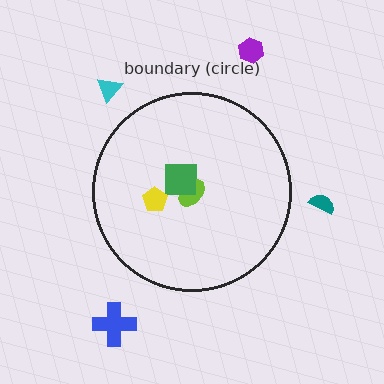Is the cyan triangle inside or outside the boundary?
Outside.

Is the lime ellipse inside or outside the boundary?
Inside.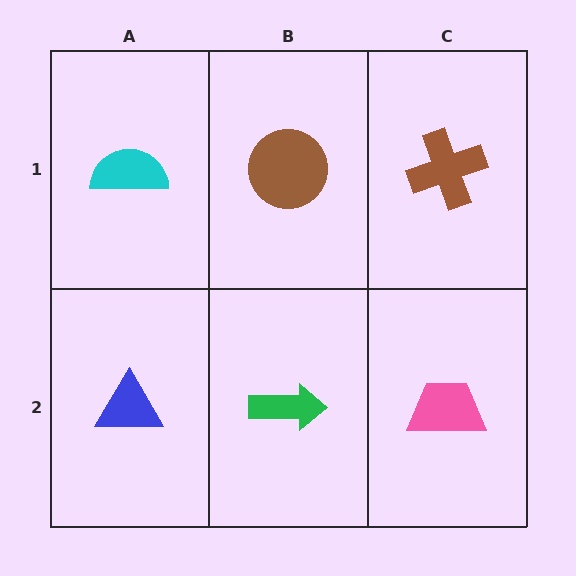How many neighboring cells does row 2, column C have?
2.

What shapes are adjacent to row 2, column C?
A brown cross (row 1, column C), a green arrow (row 2, column B).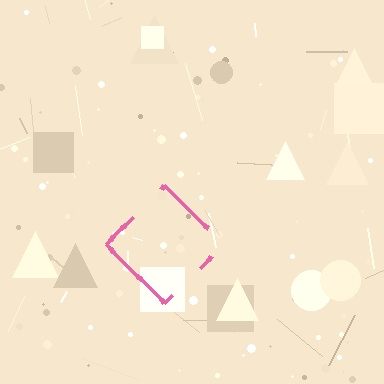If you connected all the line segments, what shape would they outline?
They would outline a diamond.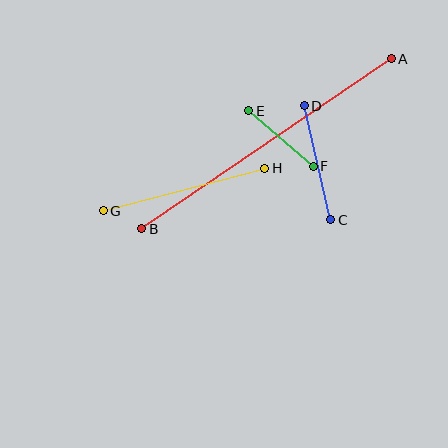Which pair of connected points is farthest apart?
Points A and B are farthest apart.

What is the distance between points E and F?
The distance is approximately 85 pixels.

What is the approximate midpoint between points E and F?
The midpoint is at approximately (281, 138) pixels.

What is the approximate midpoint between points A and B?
The midpoint is at approximately (266, 144) pixels.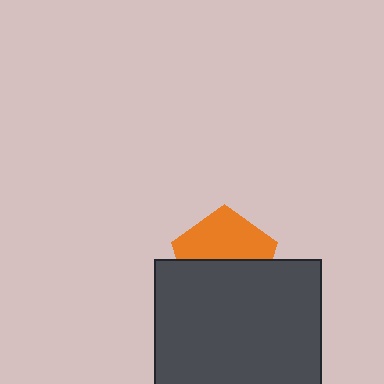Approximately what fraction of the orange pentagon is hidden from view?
Roughly 50% of the orange pentagon is hidden behind the dark gray square.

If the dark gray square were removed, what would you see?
You would see the complete orange pentagon.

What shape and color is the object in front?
The object in front is a dark gray square.